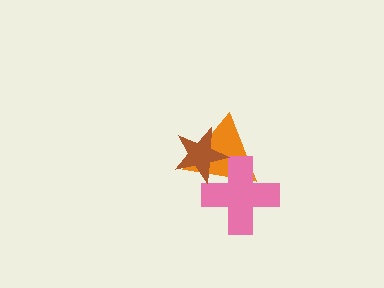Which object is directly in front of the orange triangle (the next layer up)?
The pink cross is directly in front of the orange triangle.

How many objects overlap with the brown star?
2 objects overlap with the brown star.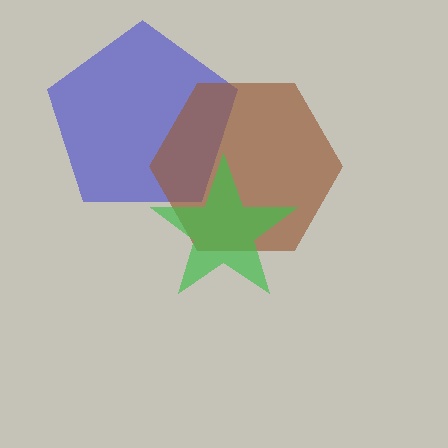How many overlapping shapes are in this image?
There are 3 overlapping shapes in the image.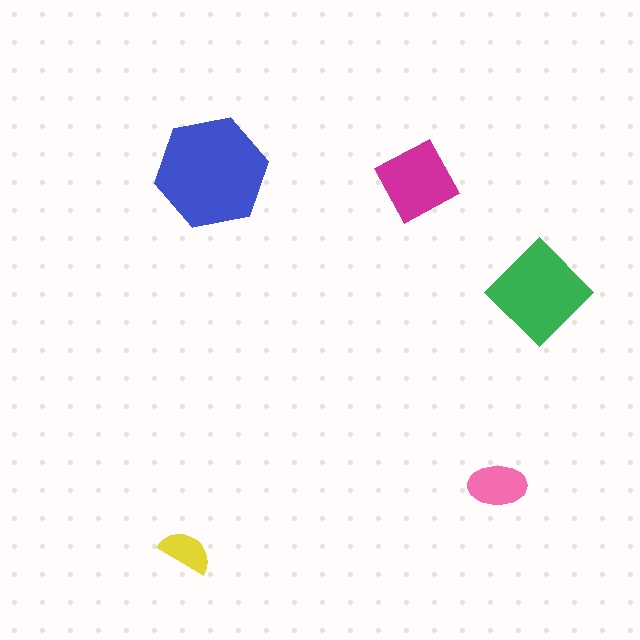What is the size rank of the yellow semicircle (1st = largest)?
5th.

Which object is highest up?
The blue hexagon is topmost.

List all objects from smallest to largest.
The yellow semicircle, the pink ellipse, the magenta square, the green diamond, the blue hexagon.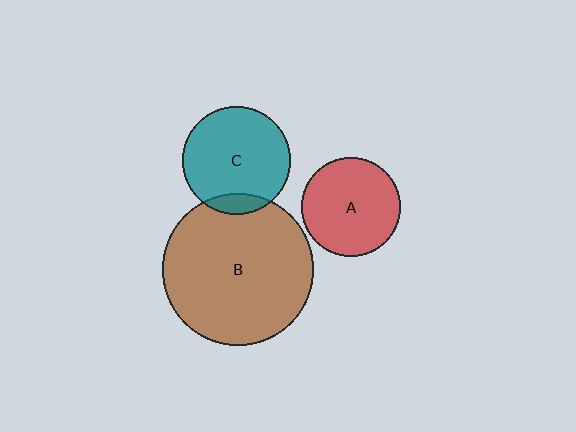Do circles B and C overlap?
Yes.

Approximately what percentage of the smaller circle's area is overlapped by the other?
Approximately 10%.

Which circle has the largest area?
Circle B (brown).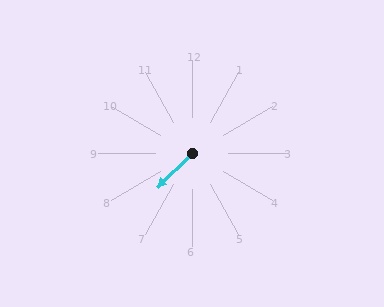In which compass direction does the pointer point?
Southwest.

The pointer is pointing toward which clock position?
Roughly 8 o'clock.